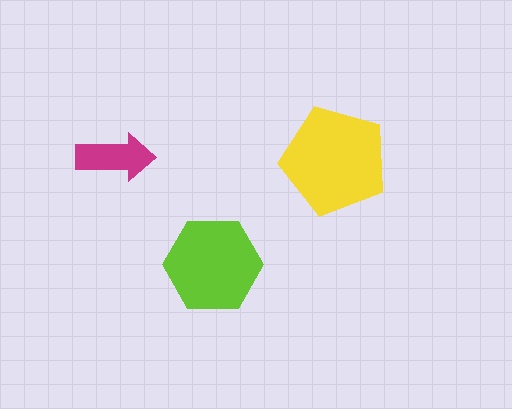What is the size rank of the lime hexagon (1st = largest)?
2nd.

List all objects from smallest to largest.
The magenta arrow, the lime hexagon, the yellow pentagon.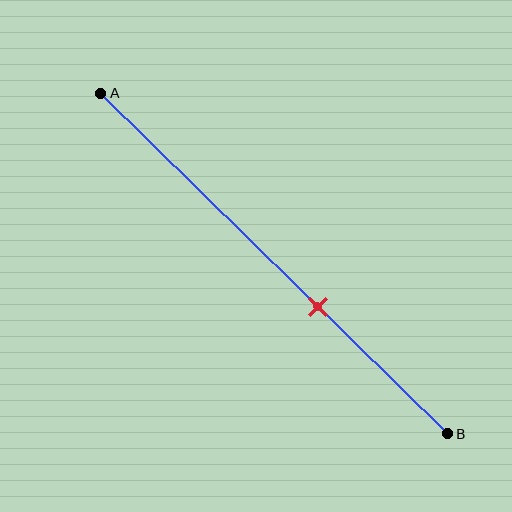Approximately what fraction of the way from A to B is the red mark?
The red mark is approximately 65% of the way from A to B.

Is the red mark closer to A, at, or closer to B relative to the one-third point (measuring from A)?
The red mark is closer to point B than the one-third point of segment AB.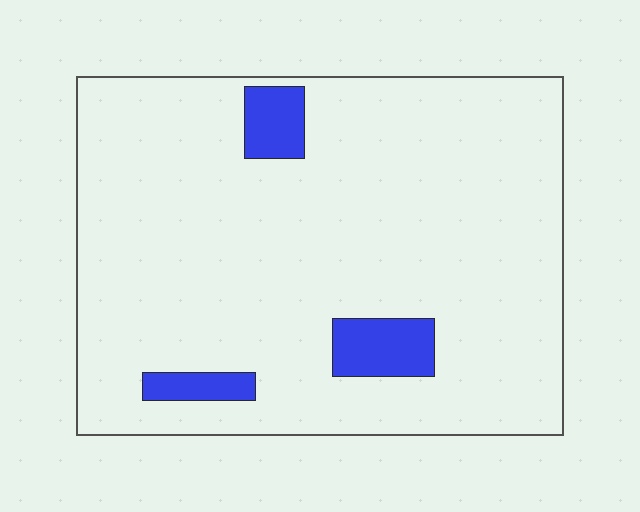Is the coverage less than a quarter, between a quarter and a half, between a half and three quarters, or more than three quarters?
Less than a quarter.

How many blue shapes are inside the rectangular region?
3.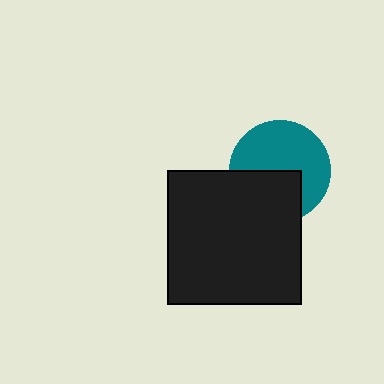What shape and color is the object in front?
The object in front is a black square.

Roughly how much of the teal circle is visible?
About half of it is visible (roughly 61%).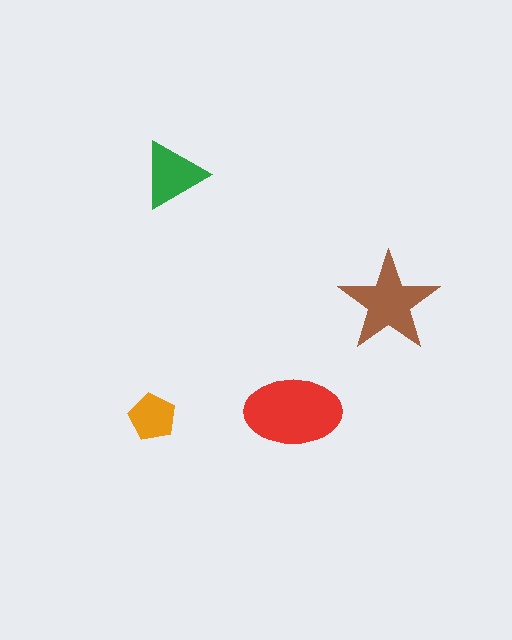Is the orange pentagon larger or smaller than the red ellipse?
Smaller.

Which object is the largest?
The red ellipse.